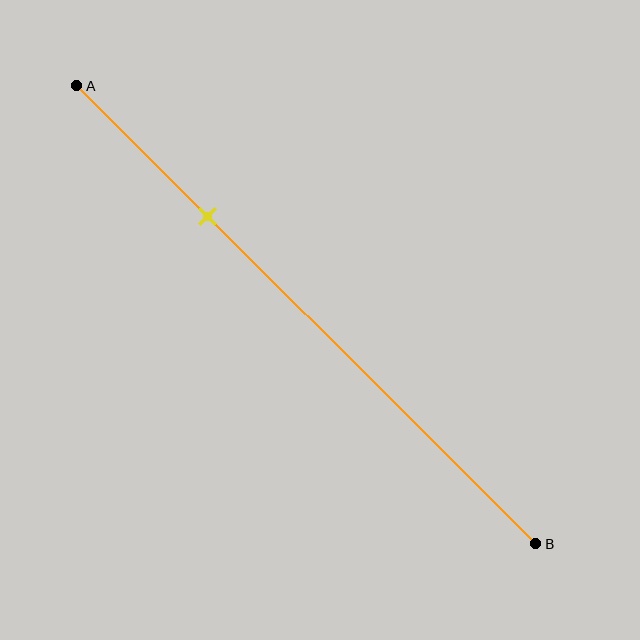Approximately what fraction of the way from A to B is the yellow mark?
The yellow mark is approximately 30% of the way from A to B.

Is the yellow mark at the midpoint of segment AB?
No, the mark is at about 30% from A, not at the 50% midpoint.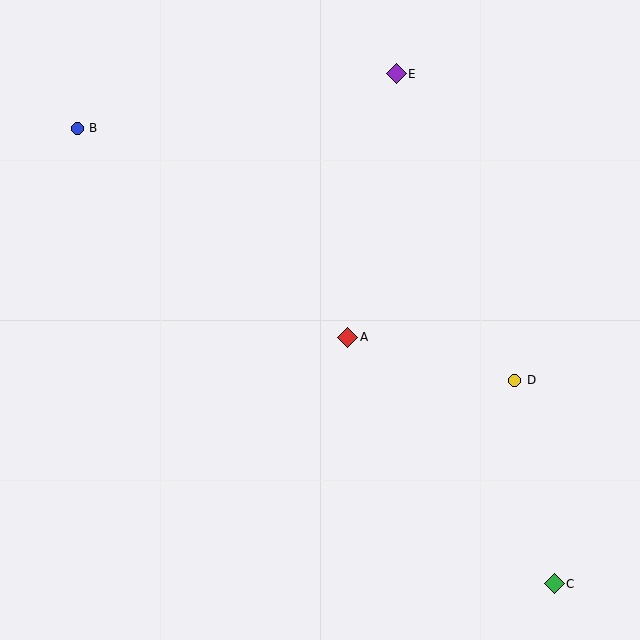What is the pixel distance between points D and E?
The distance between D and E is 329 pixels.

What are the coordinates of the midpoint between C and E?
The midpoint between C and E is at (475, 329).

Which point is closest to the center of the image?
Point A at (348, 337) is closest to the center.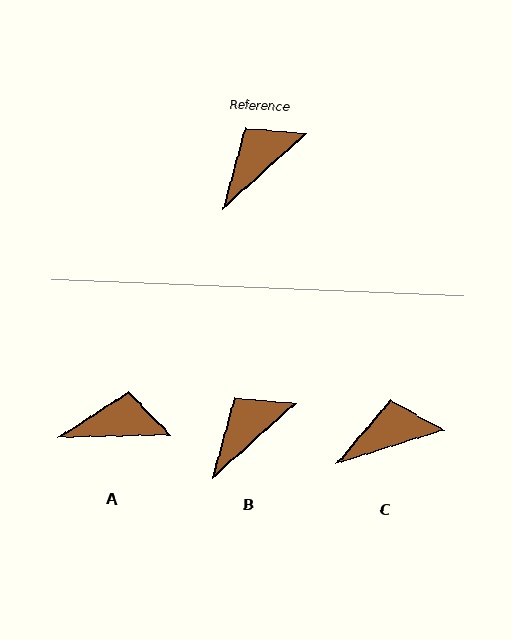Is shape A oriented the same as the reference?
No, it is off by about 41 degrees.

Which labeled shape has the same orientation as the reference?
B.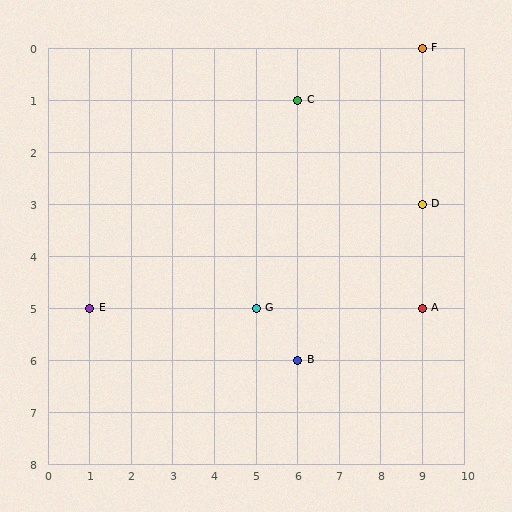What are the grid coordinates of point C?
Point C is at grid coordinates (6, 1).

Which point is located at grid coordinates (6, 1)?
Point C is at (6, 1).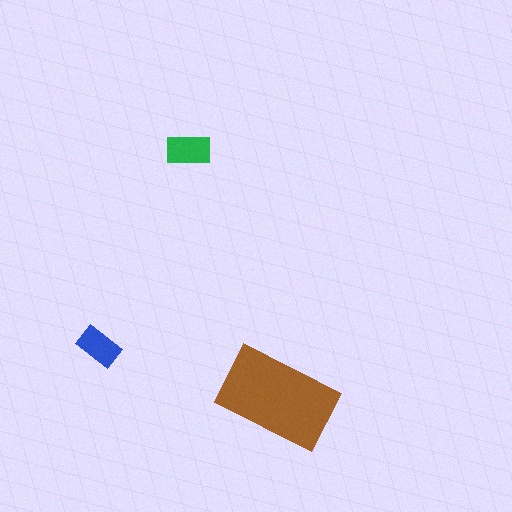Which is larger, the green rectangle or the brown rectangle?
The brown one.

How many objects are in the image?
There are 3 objects in the image.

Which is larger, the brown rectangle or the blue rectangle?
The brown one.